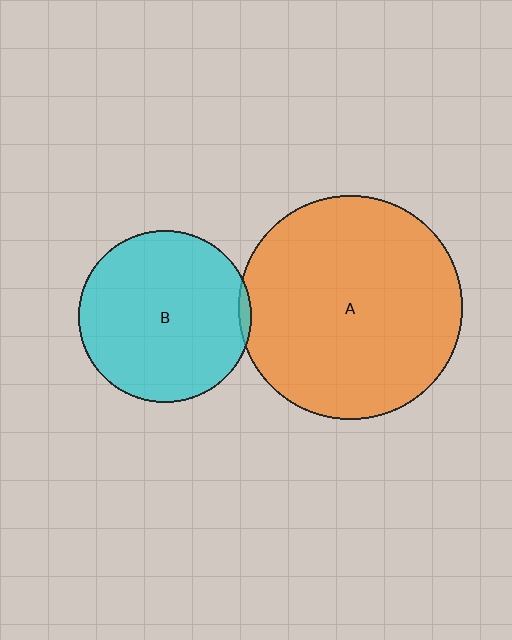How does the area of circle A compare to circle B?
Approximately 1.7 times.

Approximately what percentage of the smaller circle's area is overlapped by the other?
Approximately 5%.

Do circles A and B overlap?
Yes.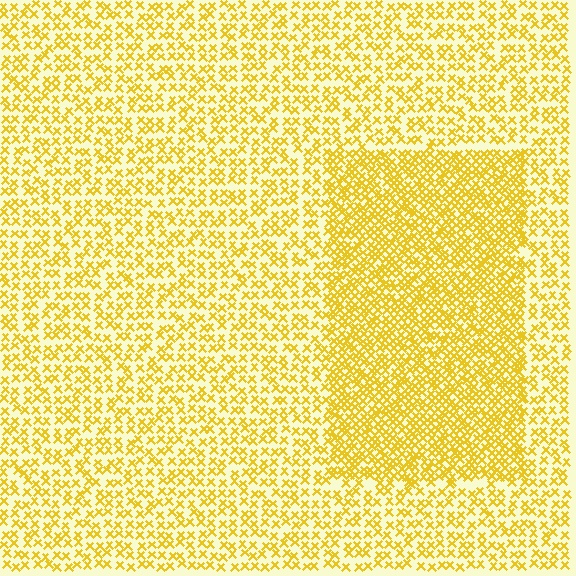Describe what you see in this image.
The image contains small yellow elements arranged at two different densities. A rectangle-shaped region is visible where the elements are more densely packed than the surrounding area.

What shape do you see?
I see a rectangle.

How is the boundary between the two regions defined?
The boundary is defined by a change in element density (approximately 1.9x ratio). All elements are the same color, size, and shape.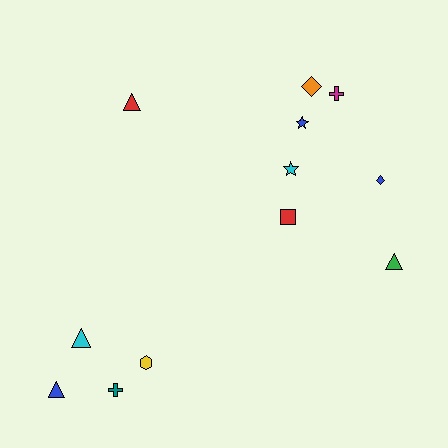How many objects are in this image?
There are 12 objects.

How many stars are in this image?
There are 2 stars.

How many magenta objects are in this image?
There is 1 magenta object.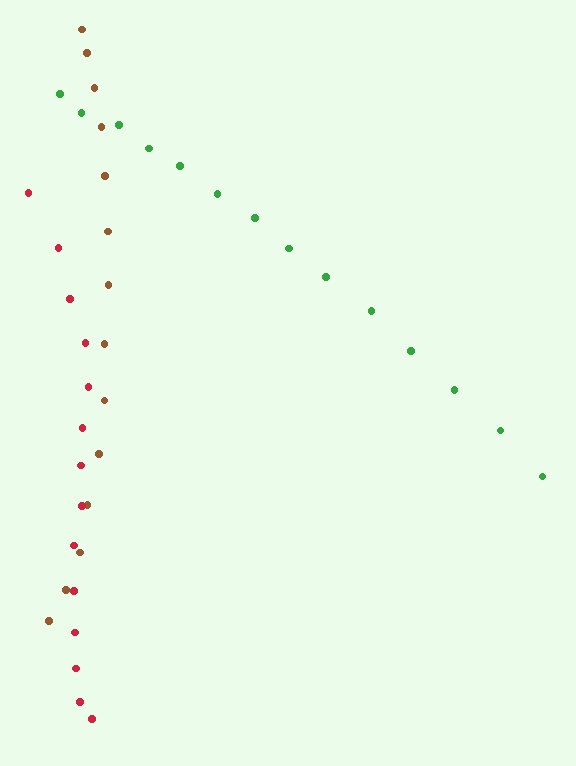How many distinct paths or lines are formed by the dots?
There are 3 distinct paths.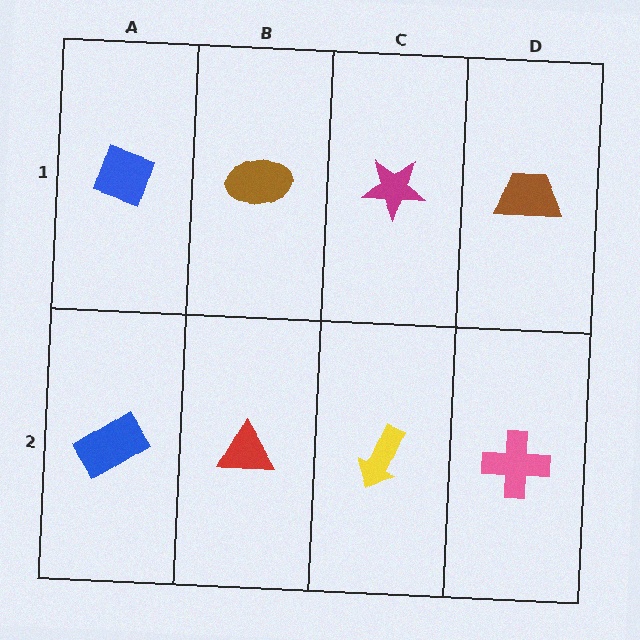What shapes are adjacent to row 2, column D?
A brown trapezoid (row 1, column D), a yellow arrow (row 2, column C).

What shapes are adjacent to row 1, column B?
A red triangle (row 2, column B), a blue diamond (row 1, column A), a magenta star (row 1, column C).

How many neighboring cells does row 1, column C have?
3.